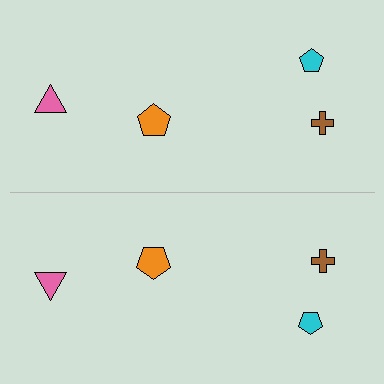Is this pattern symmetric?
Yes, this pattern has bilateral (reflection) symmetry.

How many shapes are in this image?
There are 8 shapes in this image.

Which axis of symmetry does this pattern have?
The pattern has a horizontal axis of symmetry running through the center of the image.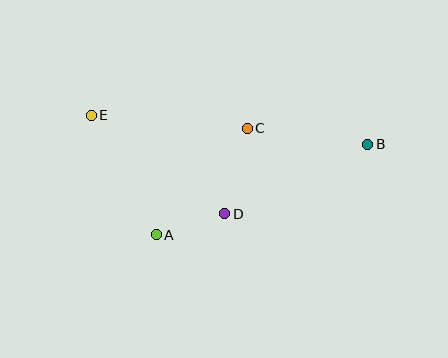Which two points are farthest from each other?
Points B and E are farthest from each other.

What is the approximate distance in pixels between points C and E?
The distance between C and E is approximately 157 pixels.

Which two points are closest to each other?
Points A and D are closest to each other.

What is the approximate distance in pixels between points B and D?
The distance between B and D is approximately 159 pixels.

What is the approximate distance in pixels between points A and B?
The distance between A and B is approximately 230 pixels.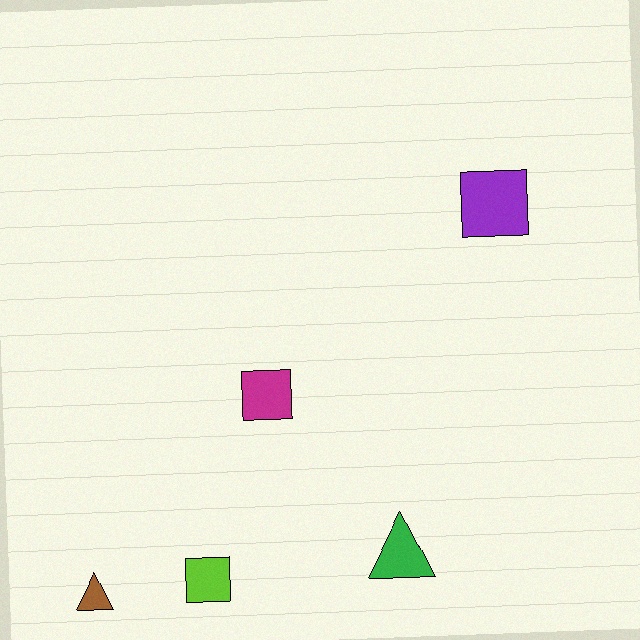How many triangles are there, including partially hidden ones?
There are 2 triangles.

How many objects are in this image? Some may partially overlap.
There are 5 objects.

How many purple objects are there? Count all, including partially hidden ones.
There is 1 purple object.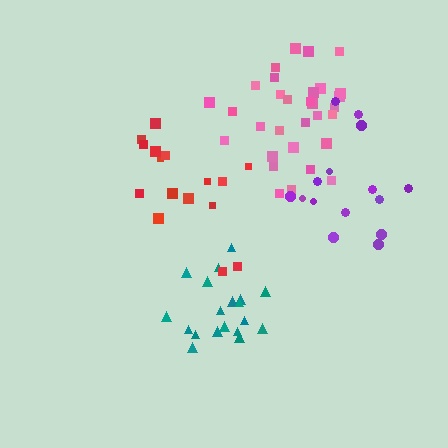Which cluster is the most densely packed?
Teal.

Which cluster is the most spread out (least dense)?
Purple.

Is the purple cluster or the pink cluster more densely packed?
Pink.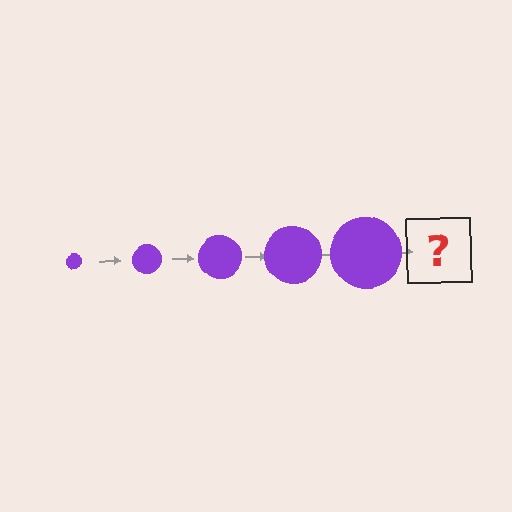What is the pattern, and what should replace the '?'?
The pattern is that the circle gets progressively larger each step. The '?' should be a purple circle, larger than the previous one.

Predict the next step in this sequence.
The next step is a purple circle, larger than the previous one.